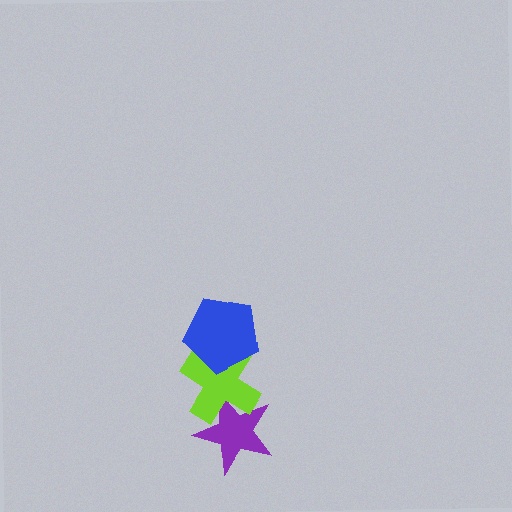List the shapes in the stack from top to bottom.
From top to bottom: the blue pentagon, the lime cross, the purple star.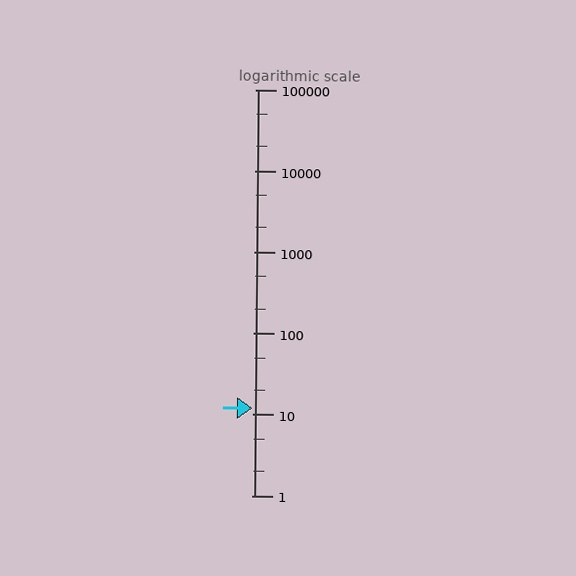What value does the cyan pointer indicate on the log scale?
The pointer indicates approximately 12.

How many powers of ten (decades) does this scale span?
The scale spans 5 decades, from 1 to 100000.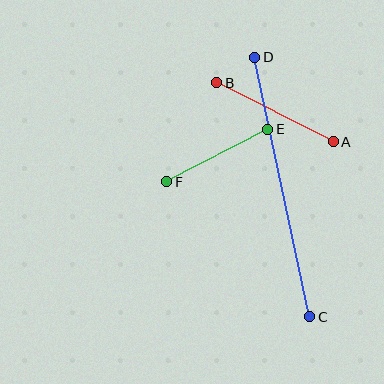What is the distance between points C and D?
The distance is approximately 265 pixels.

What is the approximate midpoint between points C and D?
The midpoint is at approximately (282, 187) pixels.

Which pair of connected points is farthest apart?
Points C and D are farthest apart.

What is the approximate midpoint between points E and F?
The midpoint is at approximately (217, 155) pixels.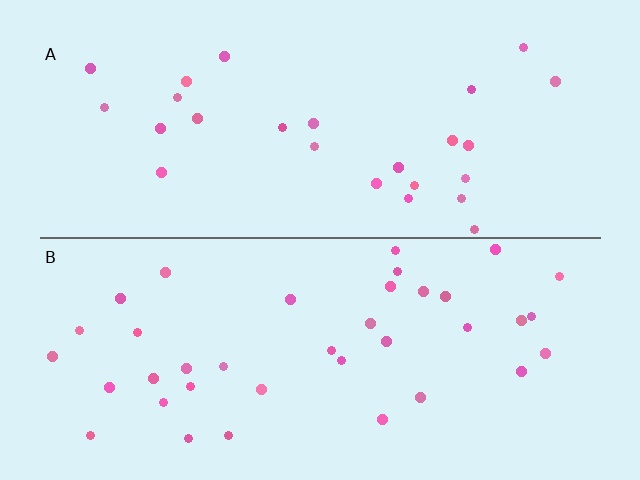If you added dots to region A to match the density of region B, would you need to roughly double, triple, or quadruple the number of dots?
Approximately double.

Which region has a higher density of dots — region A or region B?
B (the bottom).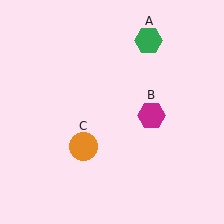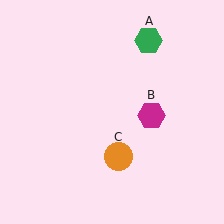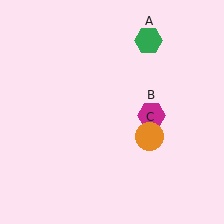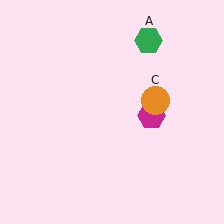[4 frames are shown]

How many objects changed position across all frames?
1 object changed position: orange circle (object C).